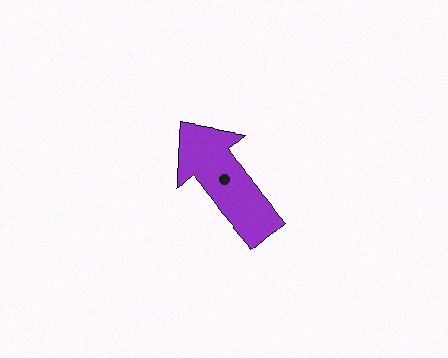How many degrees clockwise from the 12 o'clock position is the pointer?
Approximately 320 degrees.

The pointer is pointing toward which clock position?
Roughly 11 o'clock.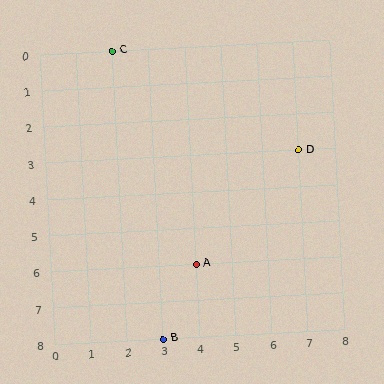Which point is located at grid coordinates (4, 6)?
Point A is at (4, 6).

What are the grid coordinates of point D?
Point D is at grid coordinates (7, 3).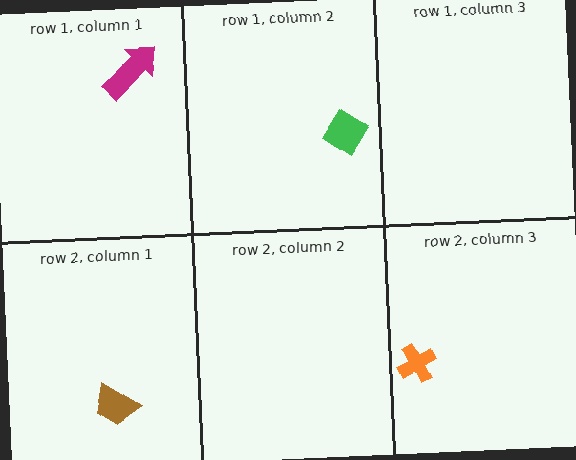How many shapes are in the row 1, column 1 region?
1.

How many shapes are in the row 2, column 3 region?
1.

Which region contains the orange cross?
The row 2, column 3 region.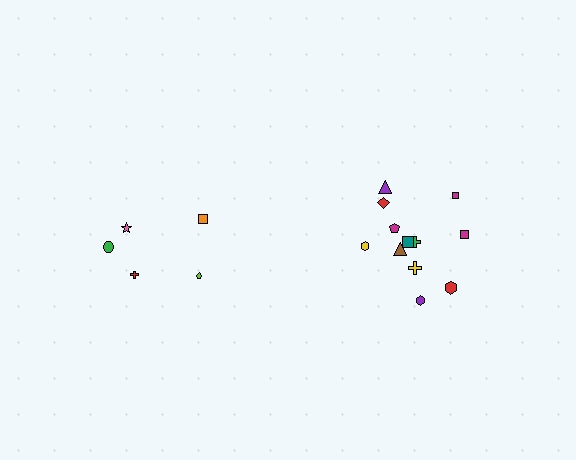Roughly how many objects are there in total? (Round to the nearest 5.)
Roughly 15 objects in total.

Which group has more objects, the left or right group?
The right group.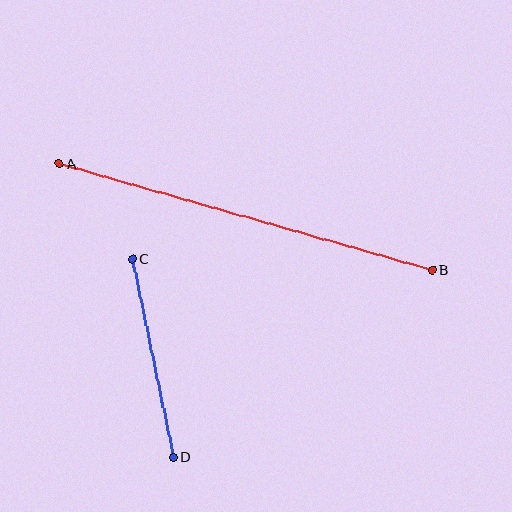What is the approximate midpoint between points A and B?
The midpoint is at approximately (245, 217) pixels.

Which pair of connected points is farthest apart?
Points A and B are farthest apart.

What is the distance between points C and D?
The distance is approximately 203 pixels.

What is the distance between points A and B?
The distance is approximately 388 pixels.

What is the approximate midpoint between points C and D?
The midpoint is at approximately (153, 358) pixels.